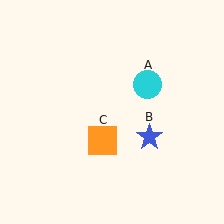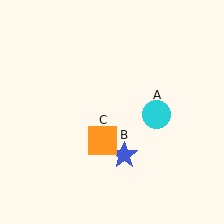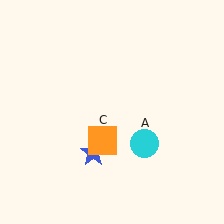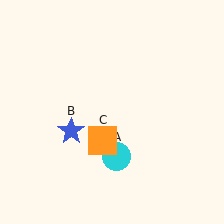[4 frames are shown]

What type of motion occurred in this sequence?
The cyan circle (object A), blue star (object B) rotated clockwise around the center of the scene.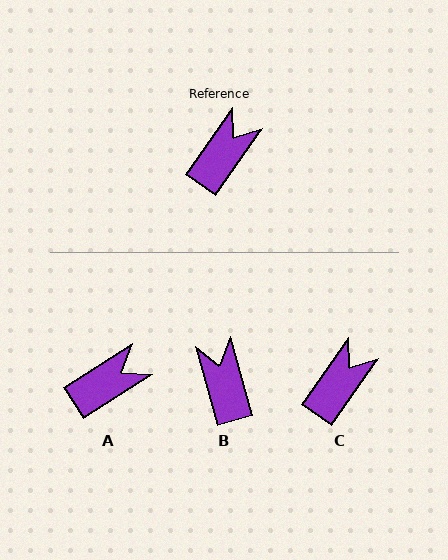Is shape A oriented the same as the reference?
No, it is off by about 23 degrees.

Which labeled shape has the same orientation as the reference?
C.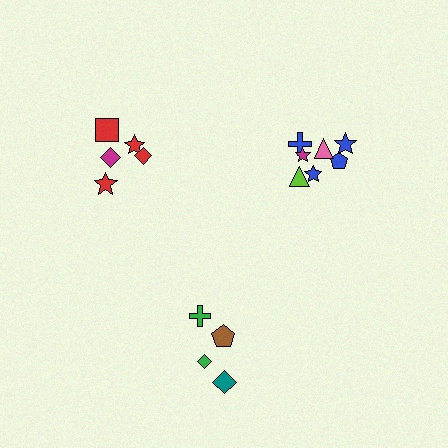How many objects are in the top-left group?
There are 5 objects.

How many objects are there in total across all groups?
There are 16 objects.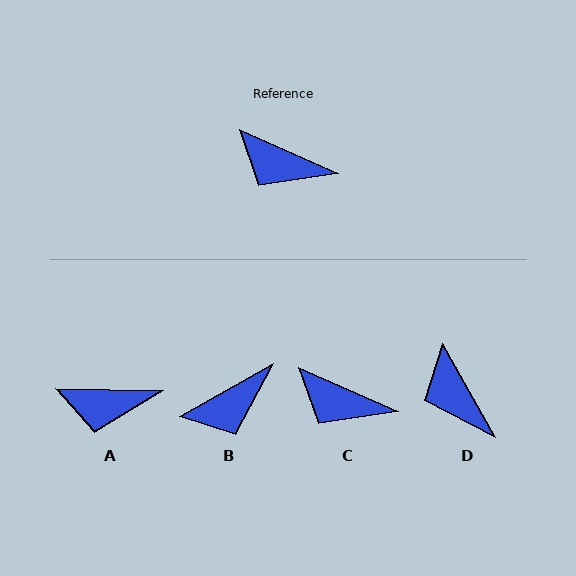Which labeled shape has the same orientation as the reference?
C.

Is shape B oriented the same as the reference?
No, it is off by about 53 degrees.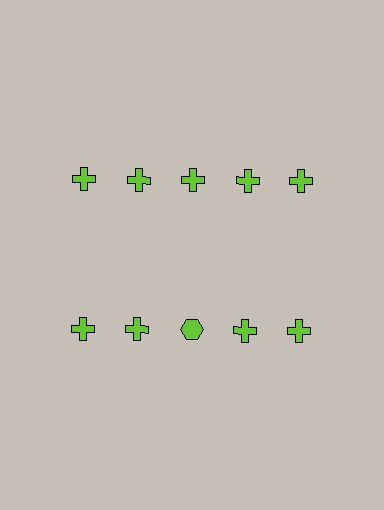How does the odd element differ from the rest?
It has a different shape: hexagon instead of cross.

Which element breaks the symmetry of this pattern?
The lime hexagon in the second row, center column breaks the symmetry. All other shapes are lime crosses.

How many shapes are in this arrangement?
There are 10 shapes arranged in a grid pattern.